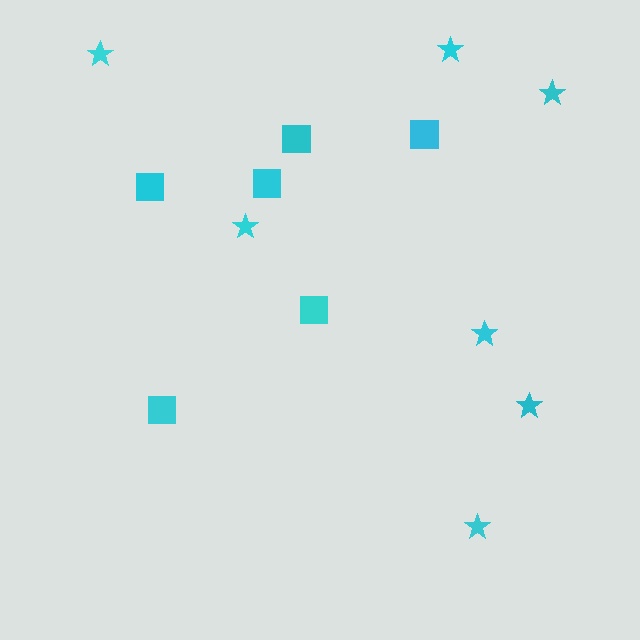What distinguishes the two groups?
There are 2 groups: one group of squares (6) and one group of stars (7).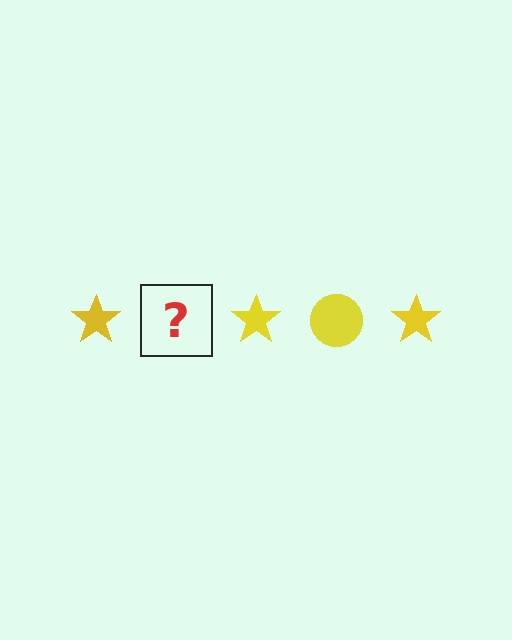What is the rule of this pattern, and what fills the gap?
The rule is that the pattern cycles through star, circle shapes in yellow. The gap should be filled with a yellow circle.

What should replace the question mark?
The question mark should be replaced with a yellow circle.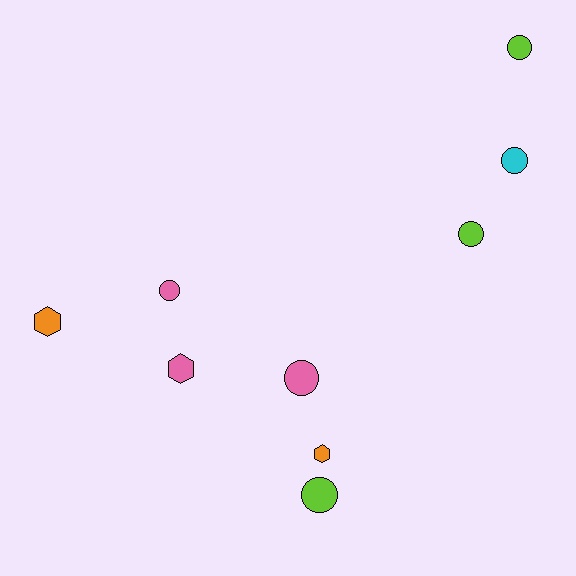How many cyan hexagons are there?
There are no cyan hexagons.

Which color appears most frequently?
Pink, with 3 objects.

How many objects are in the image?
There are 9 objects.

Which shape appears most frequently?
Circle, with 6 objects.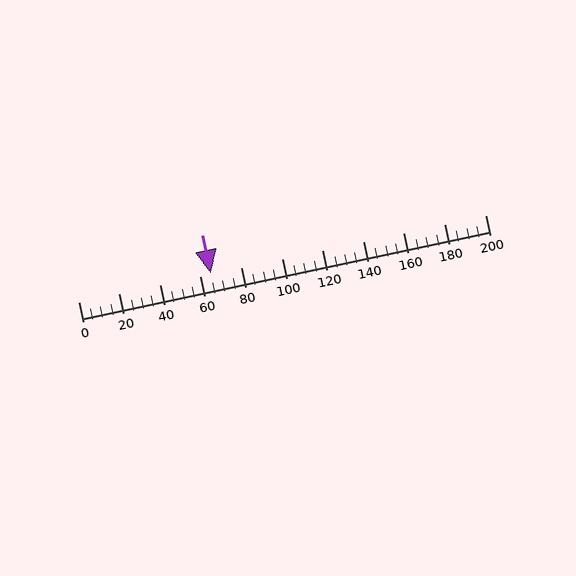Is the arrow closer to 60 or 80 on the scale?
The arrow is closer to 60.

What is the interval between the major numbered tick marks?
The major tick marks are spaced 20 units apart.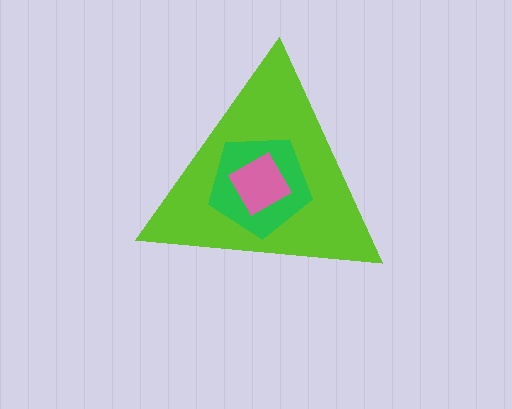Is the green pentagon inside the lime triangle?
Yes.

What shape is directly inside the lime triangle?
The green pentagon.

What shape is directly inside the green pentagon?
The pink diamond.